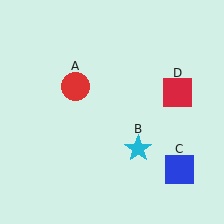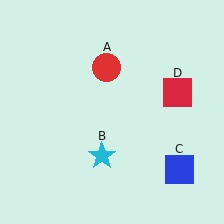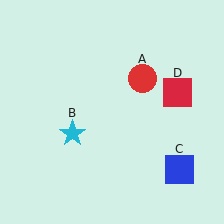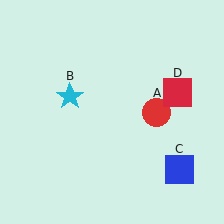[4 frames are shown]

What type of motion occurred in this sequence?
The red circle (object A), cyan star (object B) rotated clockwise around the center of the scene.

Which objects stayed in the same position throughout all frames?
Blue square (object C) and red square (object D) remained stationary.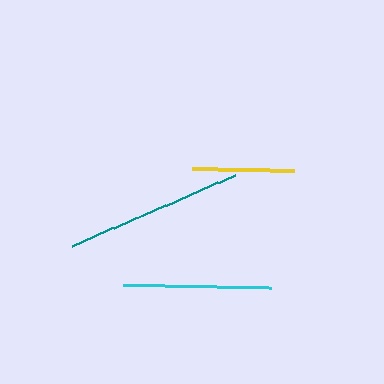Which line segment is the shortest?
The yellow line is the shortest at approximately 103 pixels.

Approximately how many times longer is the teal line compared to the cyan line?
The teal line is approximately 1.2 times the length of the cyan line.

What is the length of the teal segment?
The teal segment is approximately 178 pixels long.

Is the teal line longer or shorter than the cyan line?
The teal line is longer than the cyan line.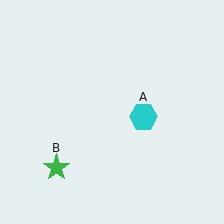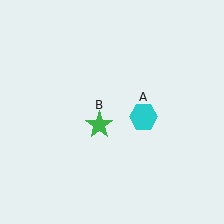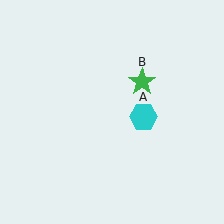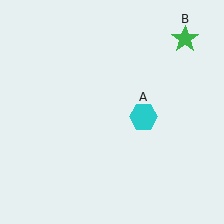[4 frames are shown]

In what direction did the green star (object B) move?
The green star (object B) moved up and to the right.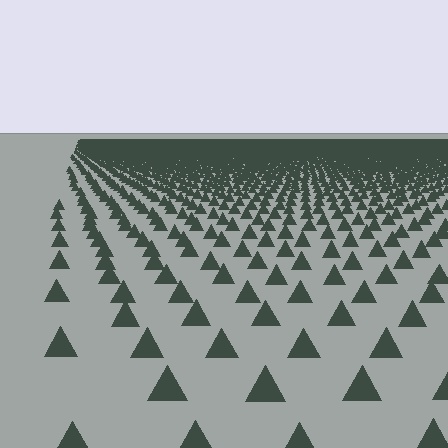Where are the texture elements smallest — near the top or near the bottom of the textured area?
Near the top.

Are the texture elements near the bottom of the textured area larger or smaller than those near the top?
Larger. Near the bottom, elements are closer to the viewer and appear at a bigger on-screen size.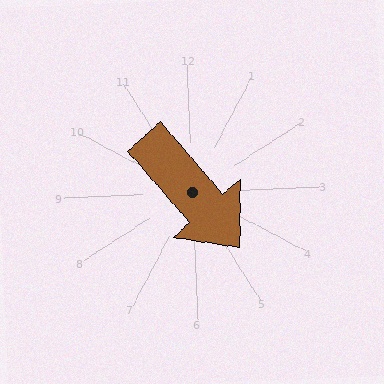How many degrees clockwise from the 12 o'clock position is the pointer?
Approximately 142 degrees.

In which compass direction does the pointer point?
Southeast.